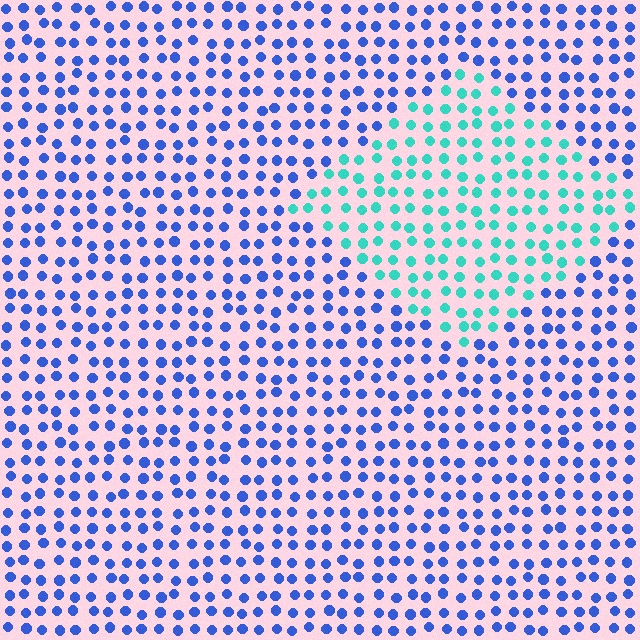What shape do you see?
I see a diamond.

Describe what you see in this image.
The image is filled with small blue elements in a uniform arrangement. A diamond-shaped region is visible where the elements are tinted to a slightly different hue, forming a subtle color boundary.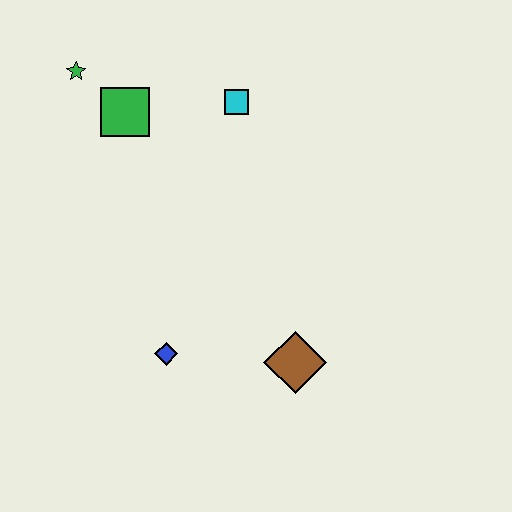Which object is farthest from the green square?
The brown diamond is farthest from the green square.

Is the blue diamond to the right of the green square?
Yes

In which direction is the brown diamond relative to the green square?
The brown diamond is below the green square.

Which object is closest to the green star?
The green square is closest to the green star.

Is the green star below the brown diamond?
No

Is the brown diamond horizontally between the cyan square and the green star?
No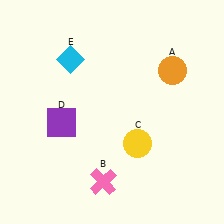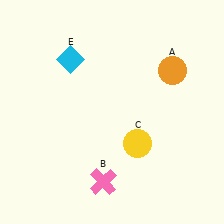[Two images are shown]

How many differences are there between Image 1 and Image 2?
There is 1 difference between the two images.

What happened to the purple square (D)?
The purple square (D) was removed in Image 2. It was in the bottom-left area of Image 1.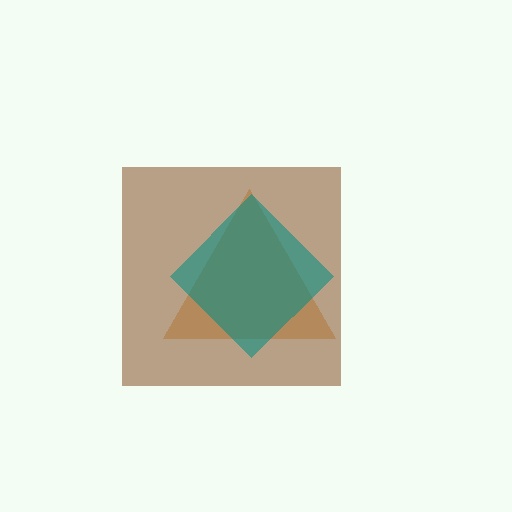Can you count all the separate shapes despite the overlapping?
Yes, there are 3 separate shapes.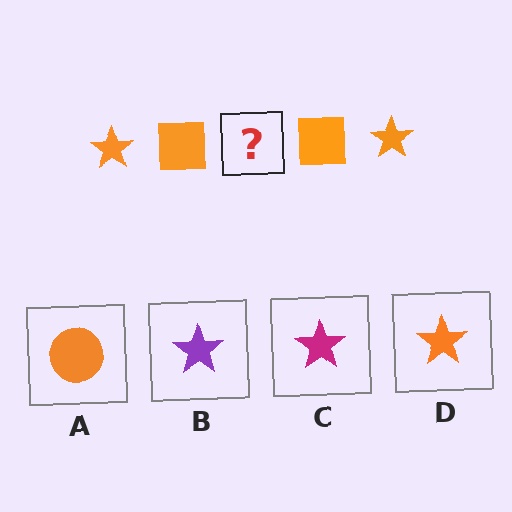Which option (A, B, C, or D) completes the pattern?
D.